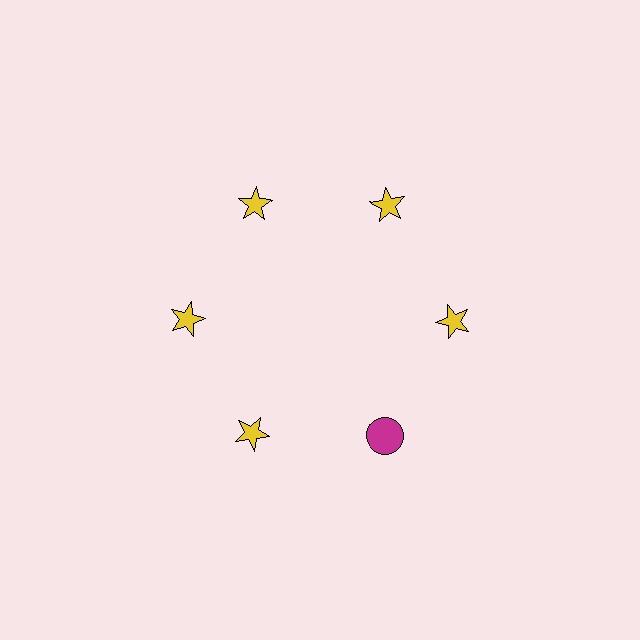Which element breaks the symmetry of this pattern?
The magenta circle at roughly the 5 o'clock position breaks the symmetry. All other shapes are yellow stars.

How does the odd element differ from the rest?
It differs in both color (magenta instead of yellow) and shape (circle instead of star).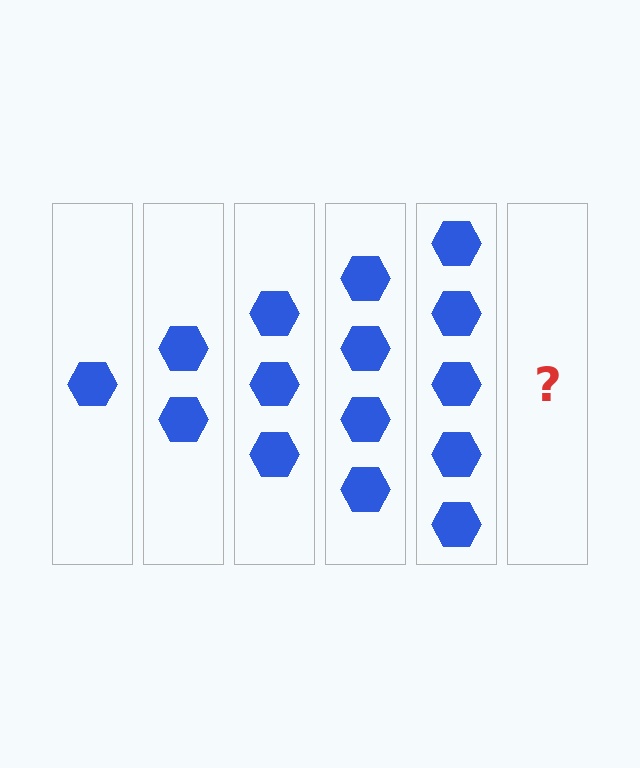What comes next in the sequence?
The next element should be 6 hexagons.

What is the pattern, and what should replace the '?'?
The pattern is that each step adds one more hexagon. The '?' should be 6 hexagons.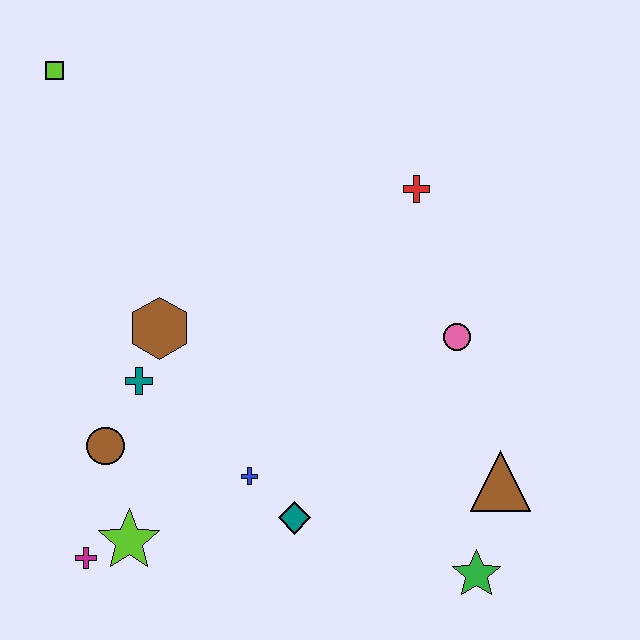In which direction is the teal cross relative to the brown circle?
The teal cross is above the brown circle.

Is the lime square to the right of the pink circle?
No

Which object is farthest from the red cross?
The magenta cross is farthest from the red cross.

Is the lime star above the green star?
Yes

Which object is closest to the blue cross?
The teal diamond is closest to the blue cross.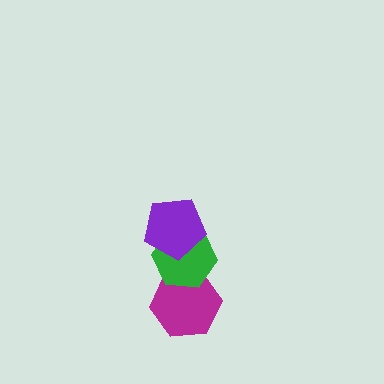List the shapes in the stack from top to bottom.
From top to bottom: the purple pentagon, the green hexagon, the magenta hexagon.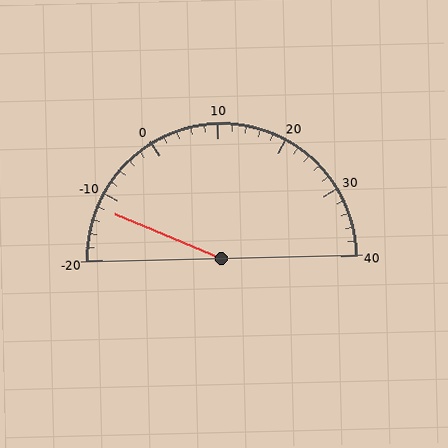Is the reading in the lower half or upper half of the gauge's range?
The reading is in the lower half of the range (-20 to 40).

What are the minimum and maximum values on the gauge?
The gauge ranges from -20 to 40.